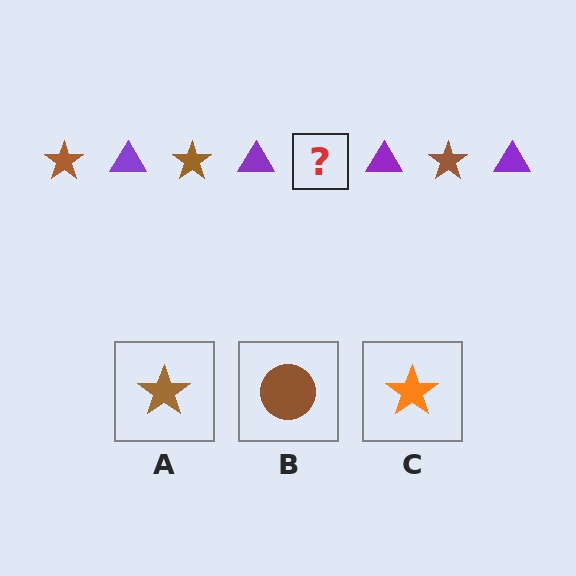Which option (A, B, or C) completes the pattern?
A.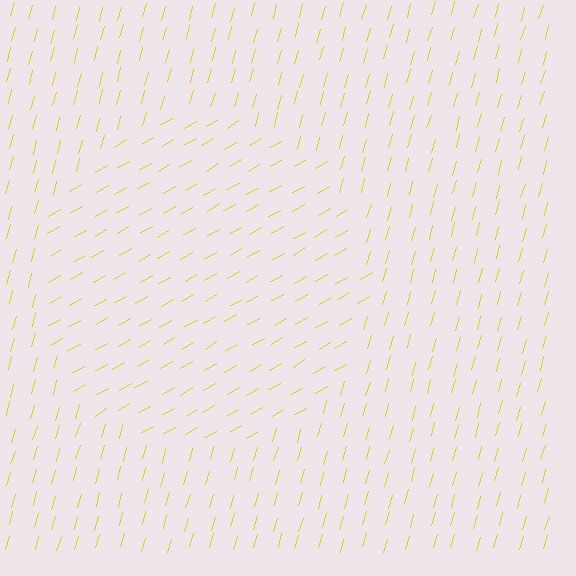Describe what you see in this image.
The image is filled with small yellow line segments. A circle region in the image has lines oriented differently from the surrounding lines, creating a visible texture boundary.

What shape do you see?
I see a circle.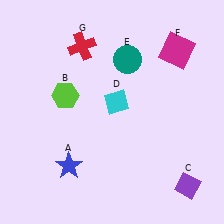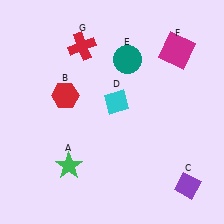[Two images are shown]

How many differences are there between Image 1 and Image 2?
There are 2 differences between the two images.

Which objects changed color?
A changed from blue to green. B changed from lime to red.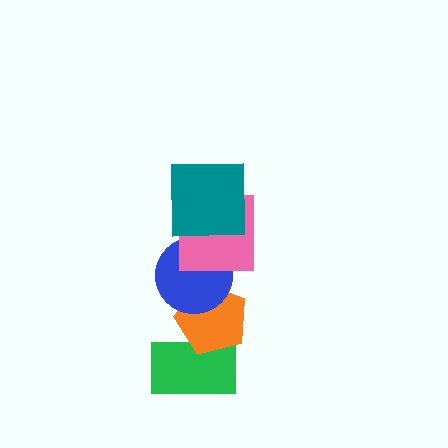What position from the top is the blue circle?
The blue circle is 3rd from the top.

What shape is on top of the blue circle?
The pink square is on top of the blue circle.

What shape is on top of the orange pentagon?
The blue circle is on top of the orange pentagon.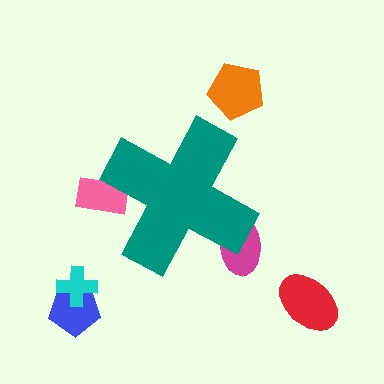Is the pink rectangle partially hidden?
Yes, the pink rectangle is partially hidden behind the teal cross.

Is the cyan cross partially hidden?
No, the cyan cross is fully visible.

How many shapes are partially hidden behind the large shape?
2 shapes are partially hidden.